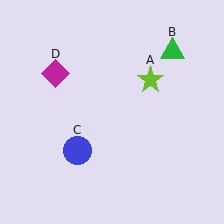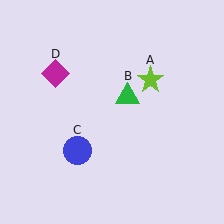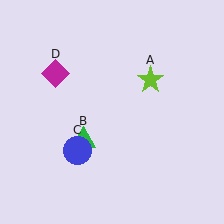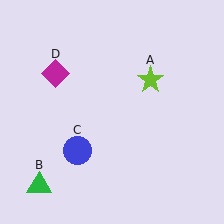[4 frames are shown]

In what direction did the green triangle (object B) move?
The green triangle (object B) moved down and to the left.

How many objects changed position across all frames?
1 object changed position: green triangle (object B).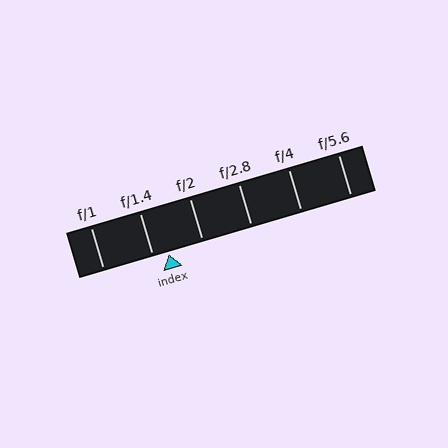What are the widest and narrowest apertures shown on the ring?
The widest aperture shown is f/1 and the narrowest is f/5.6.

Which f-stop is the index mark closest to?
The index mark is closest to f/1.4.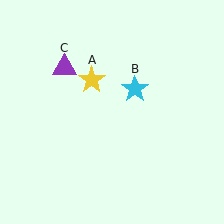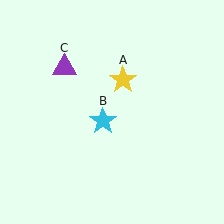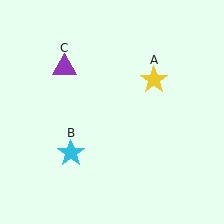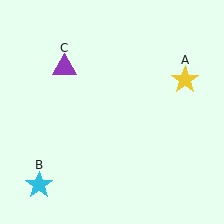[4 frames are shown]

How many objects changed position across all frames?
2 objects changed position: yellow star (object A), cyan star (object B).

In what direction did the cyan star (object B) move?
The cyan star (object B) moved down and to the left.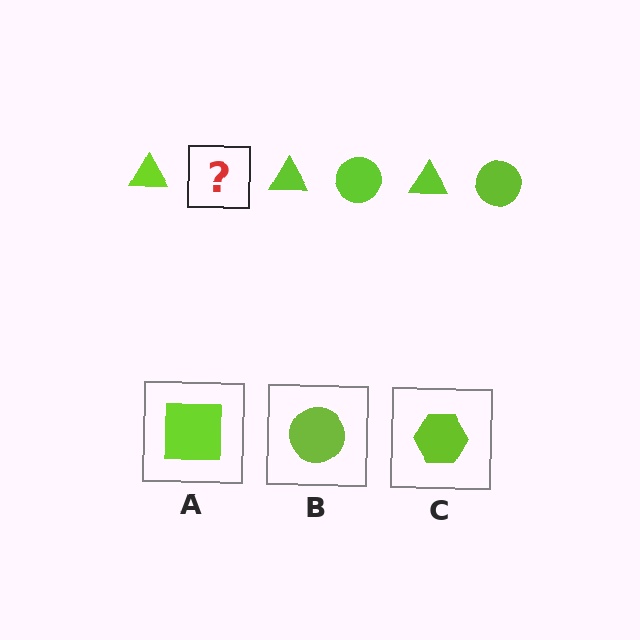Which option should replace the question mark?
Option B.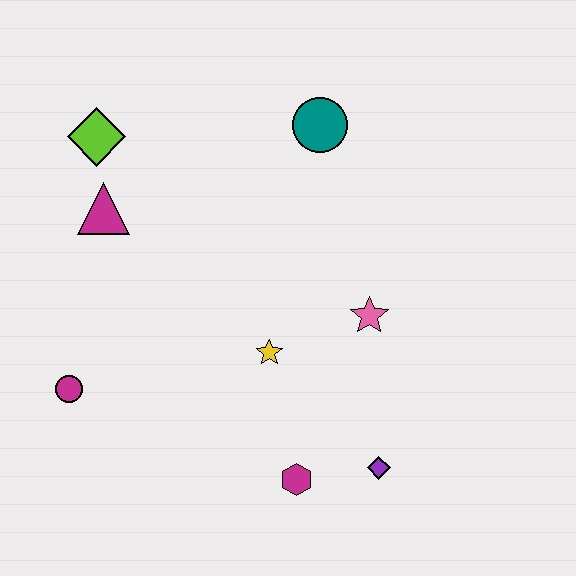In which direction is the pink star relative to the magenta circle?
The pink star is to the right of the magenta circle.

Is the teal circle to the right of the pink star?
No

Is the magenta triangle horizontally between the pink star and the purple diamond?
No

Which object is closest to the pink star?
The yellow star is closest to the pink star.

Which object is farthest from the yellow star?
The lime diamond is farthest from the yellow star.